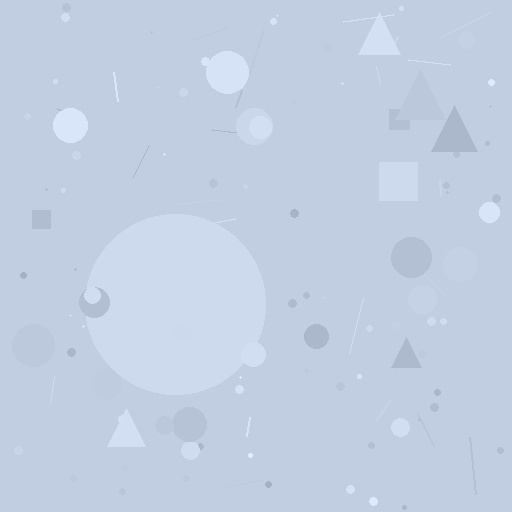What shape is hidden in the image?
A circle is hidden in the image.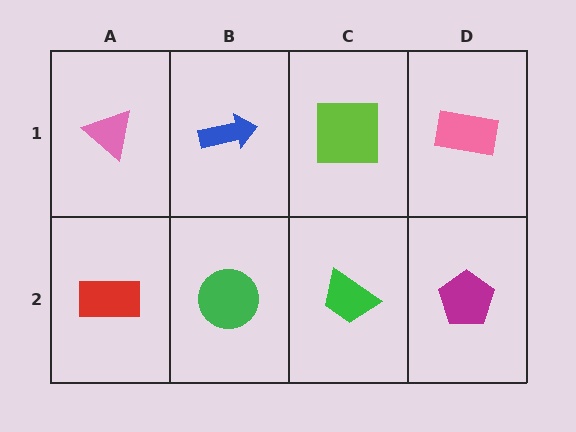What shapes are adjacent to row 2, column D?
A pink rectangle (row 1, column D), a green trapezoid (row 2, column C).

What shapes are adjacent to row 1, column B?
A green circle (row 2, column B), a pink triangle (row 1, column A), a lime square (row 1, column C).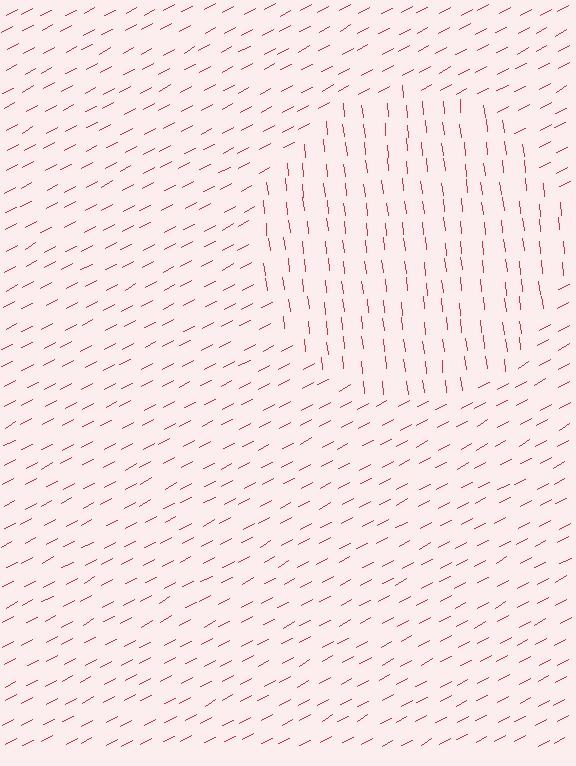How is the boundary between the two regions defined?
The boundary is defined purely by a change in line orientation (approximately 68 degrees difference). All lines are the same color and thickness.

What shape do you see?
I see a circle.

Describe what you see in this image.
The image is filled with small red line segments. A circle region in the image has lines oriented differently from the surrounding lines, creating a visible texture boundary.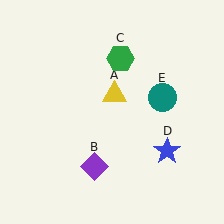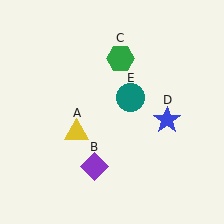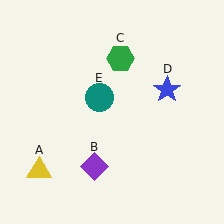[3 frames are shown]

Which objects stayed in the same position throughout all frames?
Purple diamond (object B) and green hexagon (object C) remained stationary.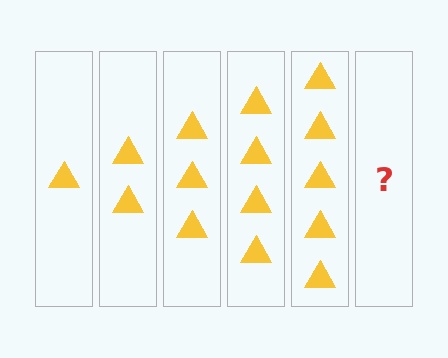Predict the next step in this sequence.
The next step is 6 triangles.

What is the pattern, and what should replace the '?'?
The pattern is that each step adds one more triangle. The '?' should be 6 triangles.